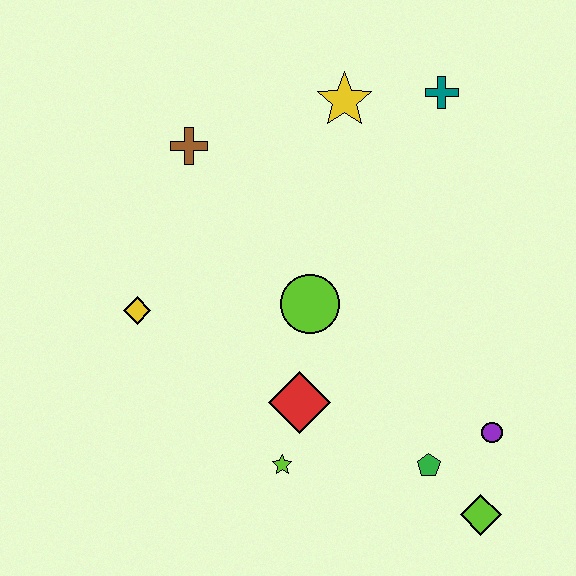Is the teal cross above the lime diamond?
Yes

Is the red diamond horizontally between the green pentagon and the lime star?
Yes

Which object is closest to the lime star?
The red diamond is closest to the lime star.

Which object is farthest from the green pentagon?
The brown cross is farthest from the green pentagon.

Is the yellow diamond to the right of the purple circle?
No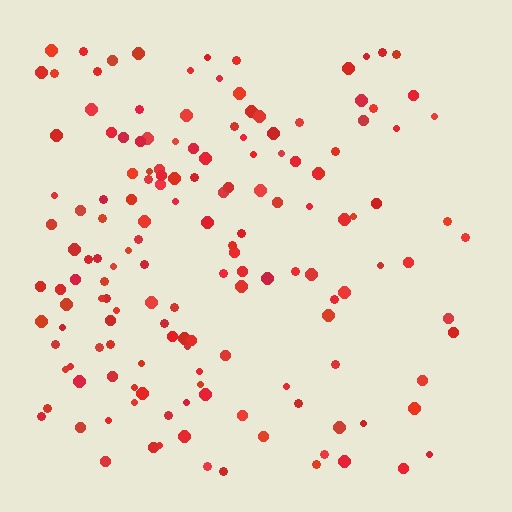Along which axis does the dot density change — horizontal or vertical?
Horizontal.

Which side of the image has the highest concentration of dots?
The left.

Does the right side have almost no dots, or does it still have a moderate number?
Still a moderate number, just noticeably fewer than the left.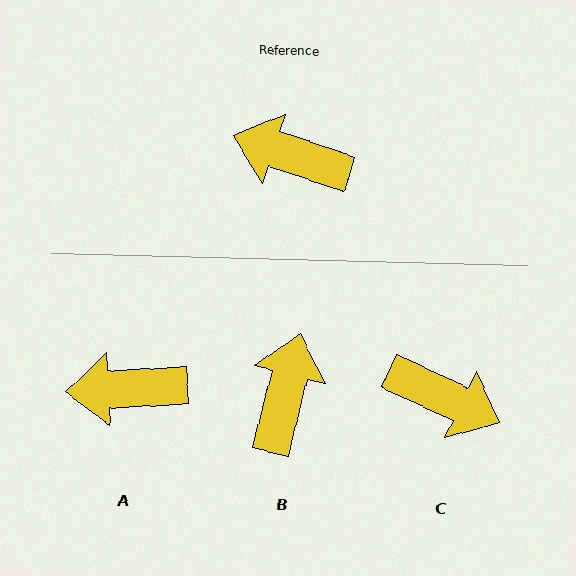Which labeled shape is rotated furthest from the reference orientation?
C, about 173 degrees away.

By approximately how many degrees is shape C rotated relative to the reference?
Approximately 173 degrees counter-clockwise.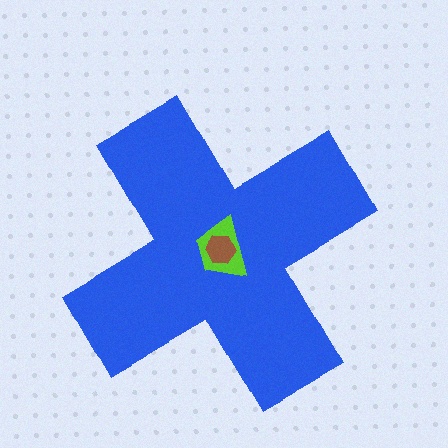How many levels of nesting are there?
3.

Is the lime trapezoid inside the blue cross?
Yes.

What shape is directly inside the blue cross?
The lime trapezoid.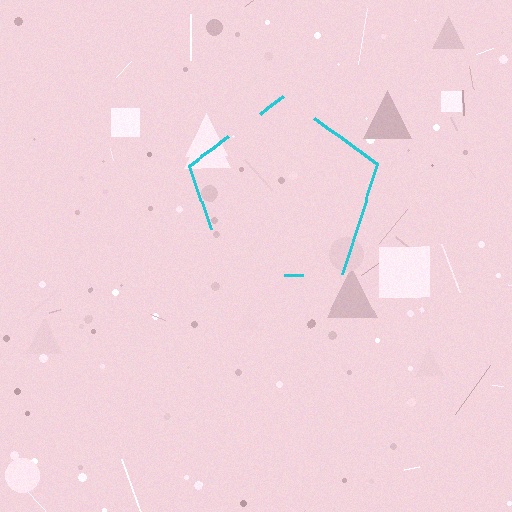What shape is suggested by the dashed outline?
The dashed outline suggests a pentagon.